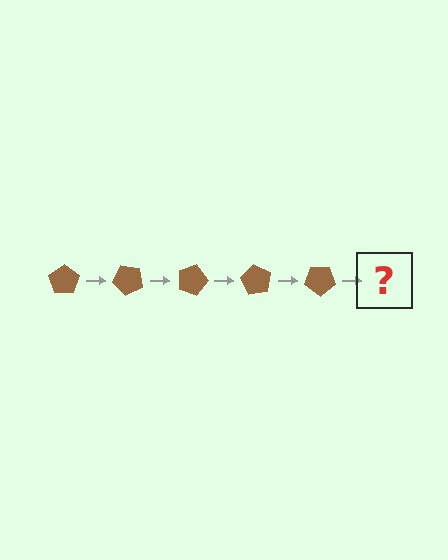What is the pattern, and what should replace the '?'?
The pattern is that the pentagon rotates 45 degrees each step. The '?' should be a brown pentagon rotated 225 degrees.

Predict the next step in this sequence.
The next step is a brown pentagon rotated 225 degrees.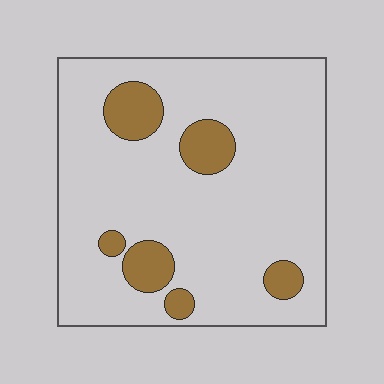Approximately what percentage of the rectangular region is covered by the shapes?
Approximately 15%.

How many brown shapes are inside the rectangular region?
6.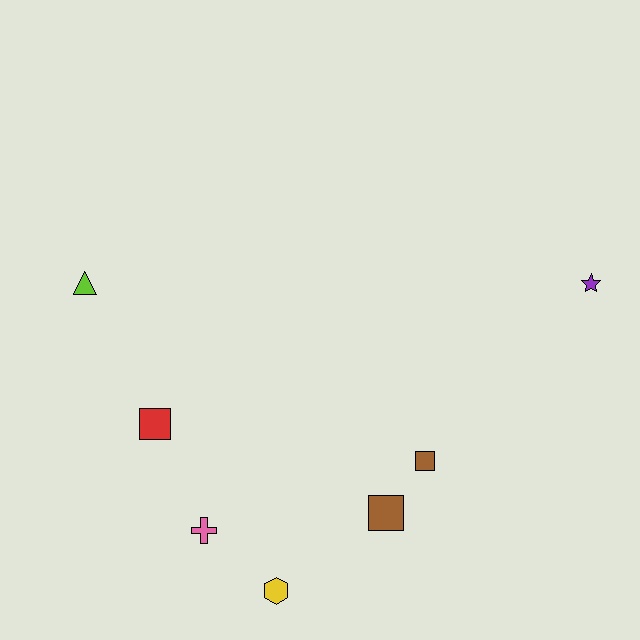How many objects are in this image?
There are 7 objects.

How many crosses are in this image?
There is 1 cross.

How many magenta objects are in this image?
There are no magenta objects.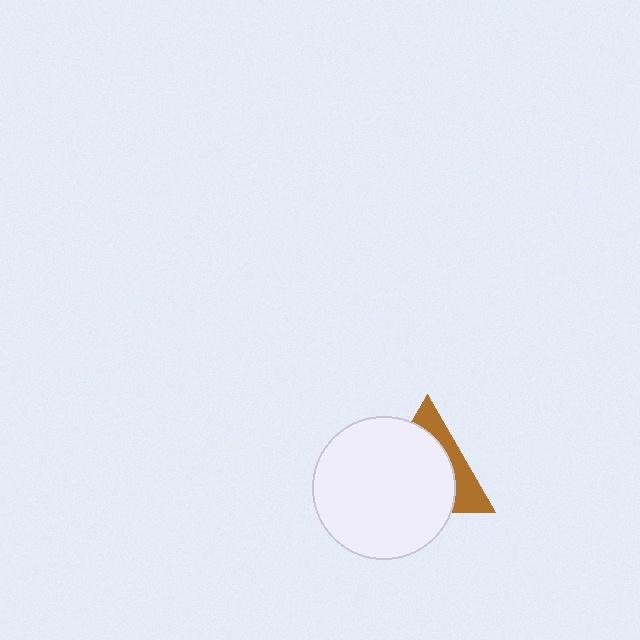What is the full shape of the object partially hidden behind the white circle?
The partially hidden object is a brown triangle.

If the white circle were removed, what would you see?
You would see the complete brown triangle.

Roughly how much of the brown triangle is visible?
A small part of it is visible (roughly 32%).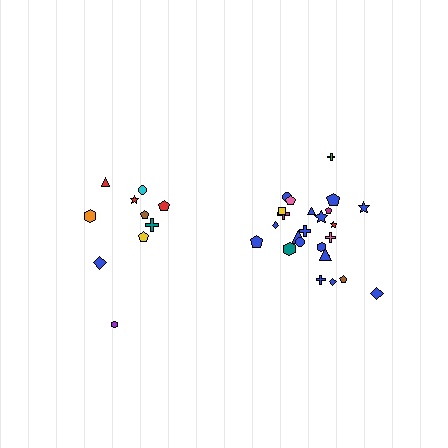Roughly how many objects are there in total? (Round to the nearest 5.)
Roughly 35 objects in total.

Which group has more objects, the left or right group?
The right group.